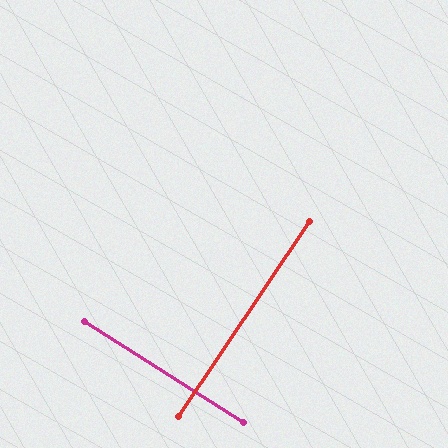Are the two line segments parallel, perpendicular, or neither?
Perpendicular — they meet at approximately 89°.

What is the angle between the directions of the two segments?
Approximately 89 degrees.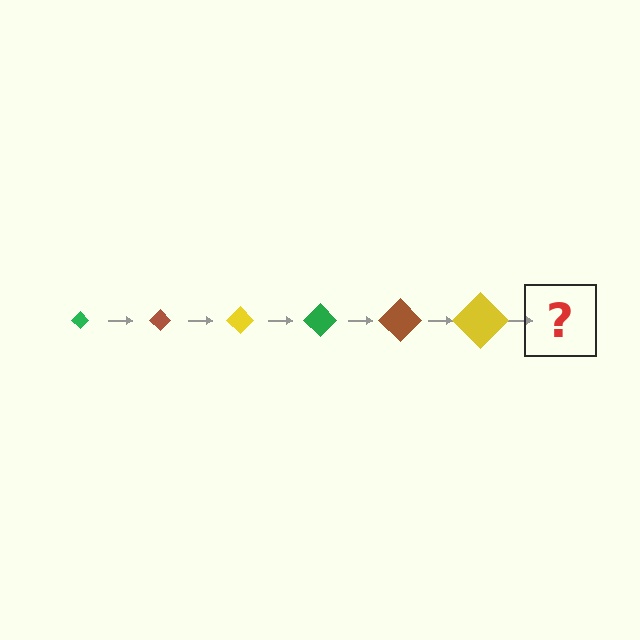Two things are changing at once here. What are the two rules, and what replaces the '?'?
The two rules are that the diamond grows larger each step and the color cycles through green, brown, and yellow. The '?' should be a green diamond, larger than the previous one.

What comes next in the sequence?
The next element should be a green diamond, larger than the previous one.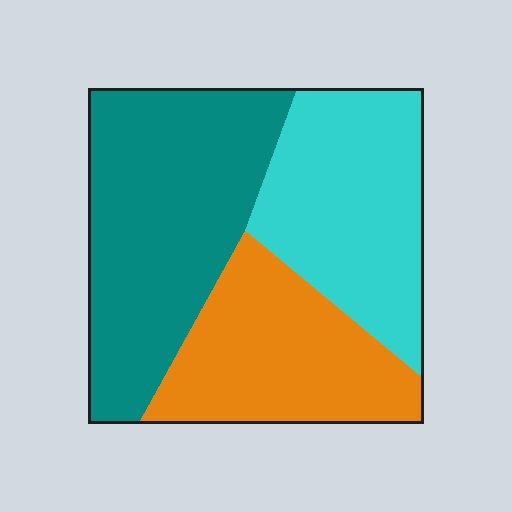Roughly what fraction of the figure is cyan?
Cyan covers 31% of the figure.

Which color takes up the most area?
Teal, at roughly 40%.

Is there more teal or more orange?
Teal.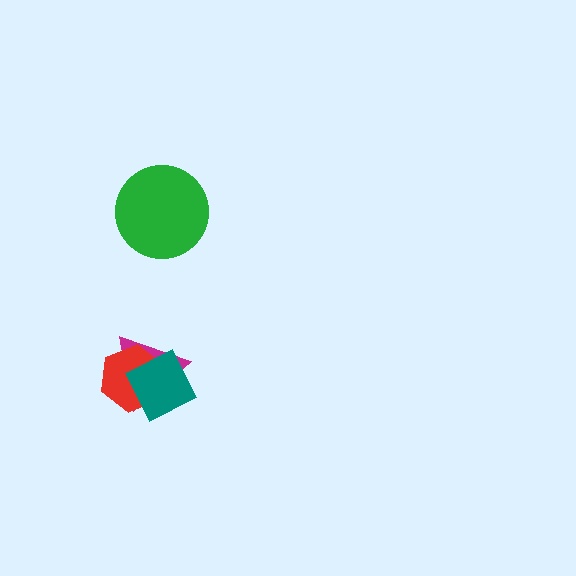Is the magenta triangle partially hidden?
Yes, it is partially covered by another shape.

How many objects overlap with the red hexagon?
2 objects overlap with the red hexagon.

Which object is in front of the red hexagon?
The teal diamond is in front of the red hexagon.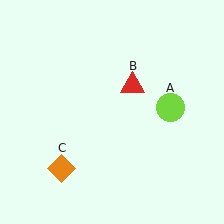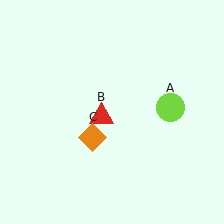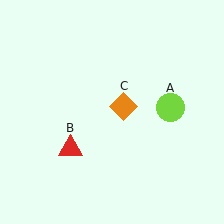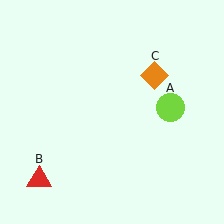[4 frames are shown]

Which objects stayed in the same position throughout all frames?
Lime circle (object A) remained stationary.